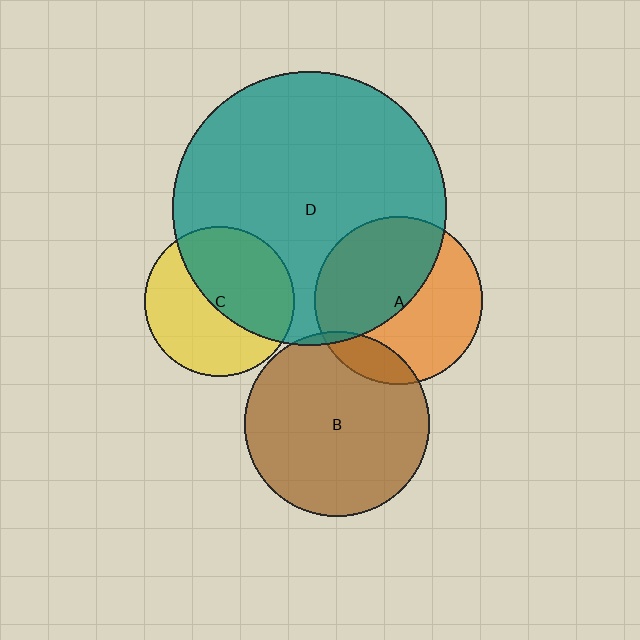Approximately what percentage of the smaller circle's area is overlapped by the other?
Approximately 50%.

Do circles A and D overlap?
Yes.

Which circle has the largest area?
Circle D (teal).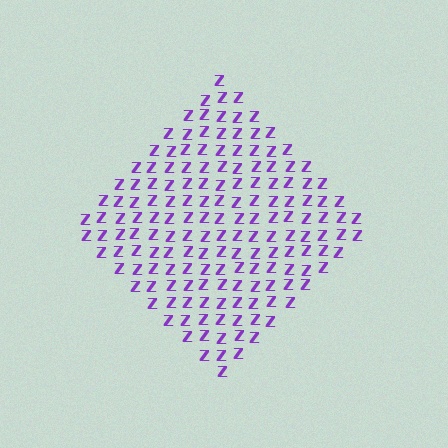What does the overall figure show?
The overall figure shows a diamond.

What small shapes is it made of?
It is made of small letter Z's.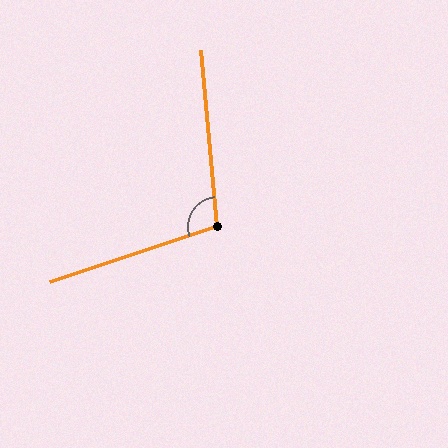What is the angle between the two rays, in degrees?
Approximately 103 degrees.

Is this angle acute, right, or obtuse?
It is obtuse.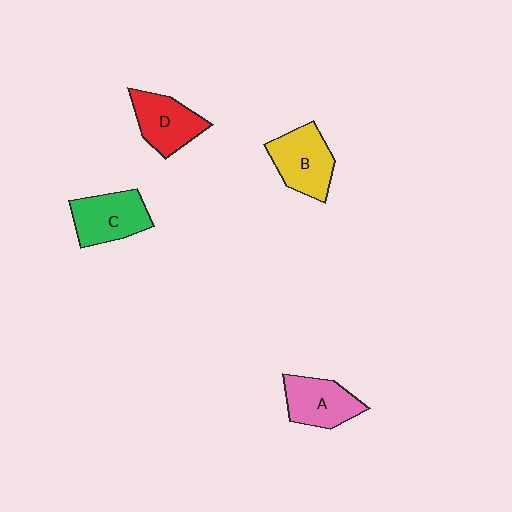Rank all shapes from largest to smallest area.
From largest to smallest: B (yellow), C (green), D (red), A (pink).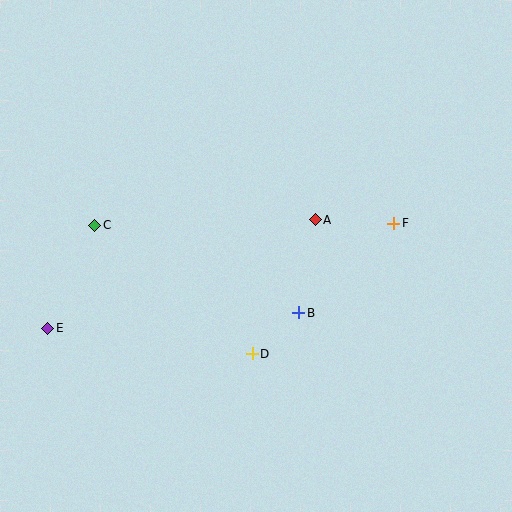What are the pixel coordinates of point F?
Point F is at (394, 223).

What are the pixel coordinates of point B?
Point B is at (299, 313).